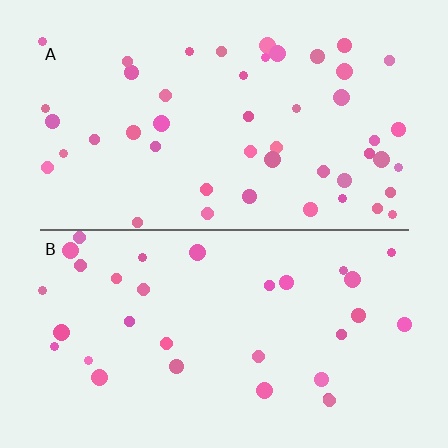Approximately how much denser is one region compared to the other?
Approximately 1.5× — region A over region B.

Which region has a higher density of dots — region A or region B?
A (the top).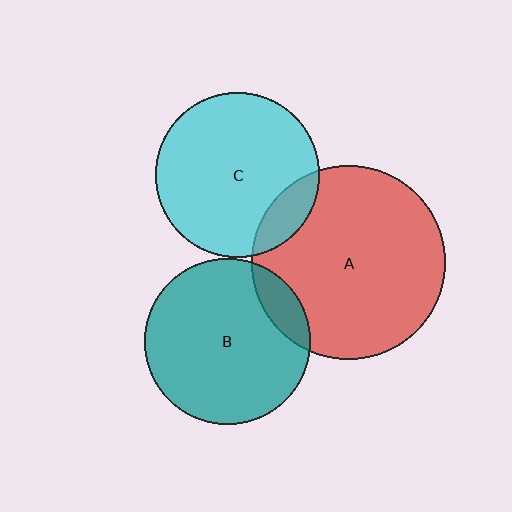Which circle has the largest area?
Circle A (red).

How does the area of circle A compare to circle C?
Approximately 1.4 times.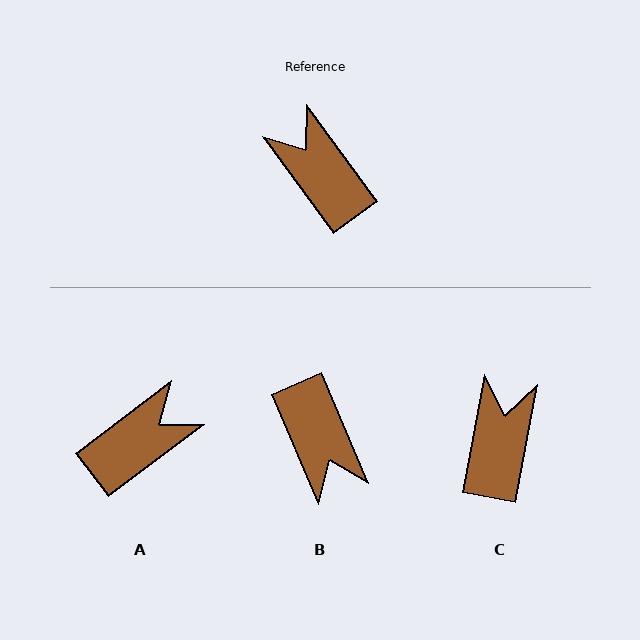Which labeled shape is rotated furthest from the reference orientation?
B, about 167 degrees away.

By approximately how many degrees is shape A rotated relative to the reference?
Approximately 89 degrees clockwise.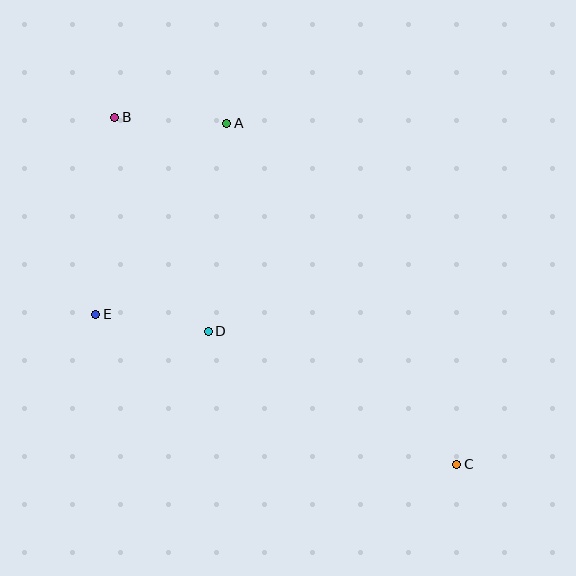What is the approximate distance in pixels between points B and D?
The distance between B and D is approximately 233 pixels.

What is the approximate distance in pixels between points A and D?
The distance between A and D is approximately 209 pixels.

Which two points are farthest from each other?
Points B and C are farthest from each other.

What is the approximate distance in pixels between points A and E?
The distance between A and E is approximately 232 pixels.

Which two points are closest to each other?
Points A and B are closest to each other.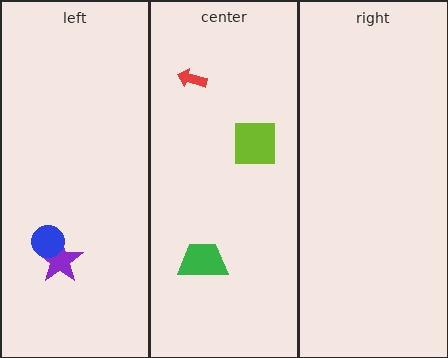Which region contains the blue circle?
The left region.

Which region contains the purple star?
The left region.